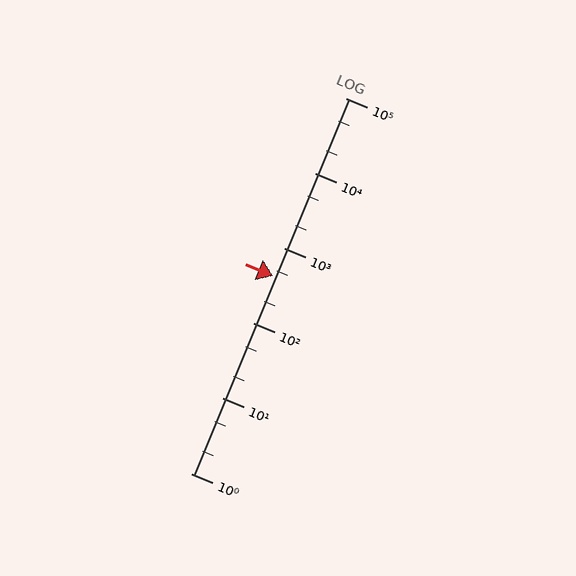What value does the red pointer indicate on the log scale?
The pointer indicates approximately 430.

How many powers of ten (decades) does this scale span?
The scale spans 5 decades, from 1 to 100000.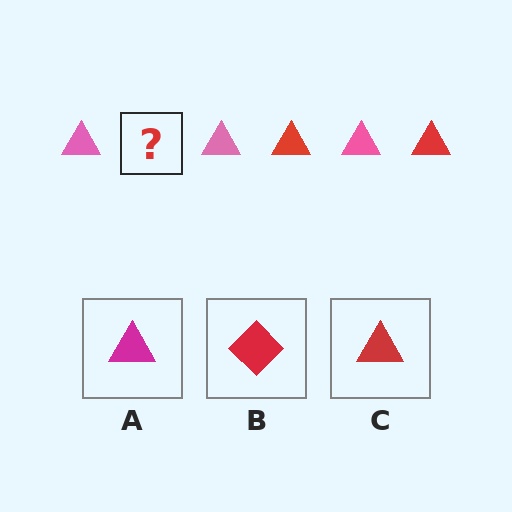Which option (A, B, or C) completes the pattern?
C.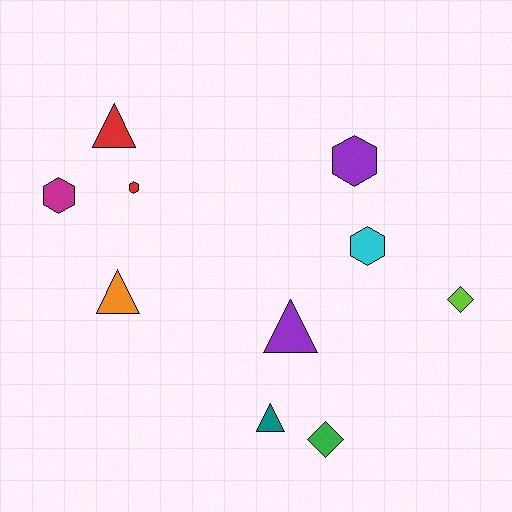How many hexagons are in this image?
There are 4 hexagons.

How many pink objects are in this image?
There are no pink objects.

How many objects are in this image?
There are 10 objects.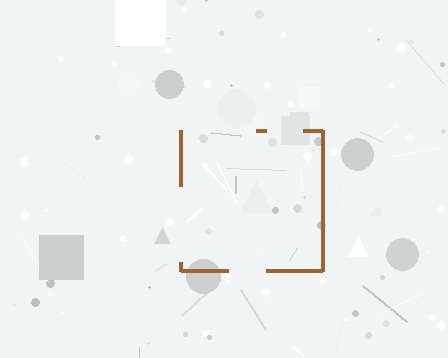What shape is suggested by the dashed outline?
The dashed outline suggests a square.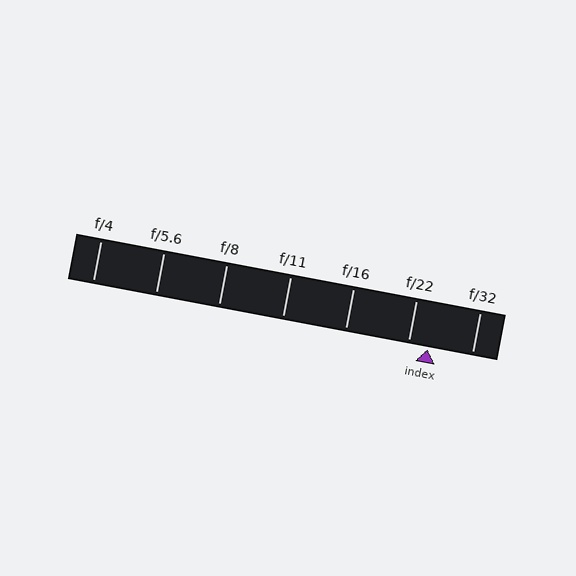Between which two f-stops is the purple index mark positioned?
The index mark is between f/22 and f/32.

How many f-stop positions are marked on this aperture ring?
There are 7 f-stop positions marked.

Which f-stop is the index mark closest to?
The index mark is closest to f/22.